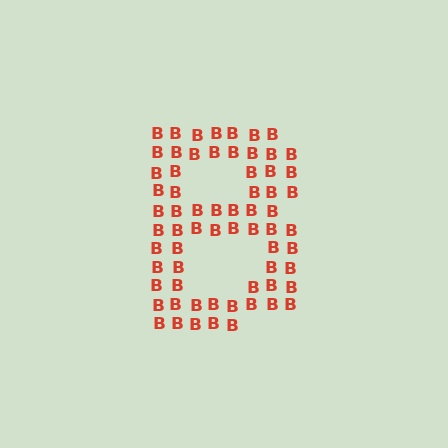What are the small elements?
The small elements are letter B's.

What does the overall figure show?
The overall figure shows the letter B.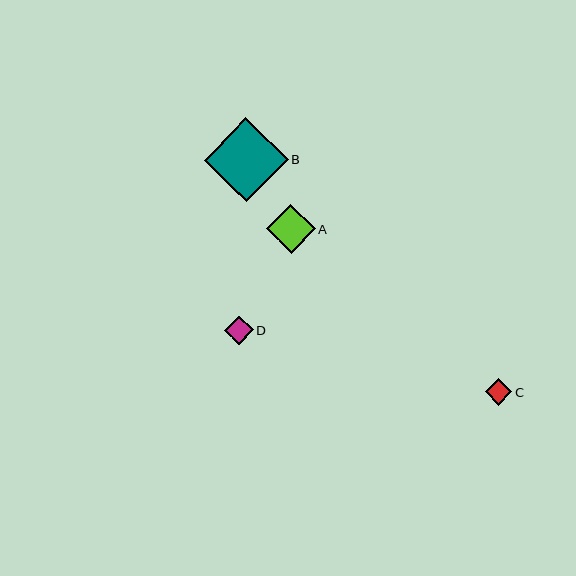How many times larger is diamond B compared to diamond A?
Diamond B is approximately 1.7 times the size of diamond A.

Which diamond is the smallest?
Diamond C is the smallest with a size of approximately 27 pixels.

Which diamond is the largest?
Diamond B is the largest with a size of approximately 84 pixels.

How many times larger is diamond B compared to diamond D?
Diamond B is approximately 2.9 times the size of diamond D.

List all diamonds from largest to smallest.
From largest to smallest: B, A, D, C.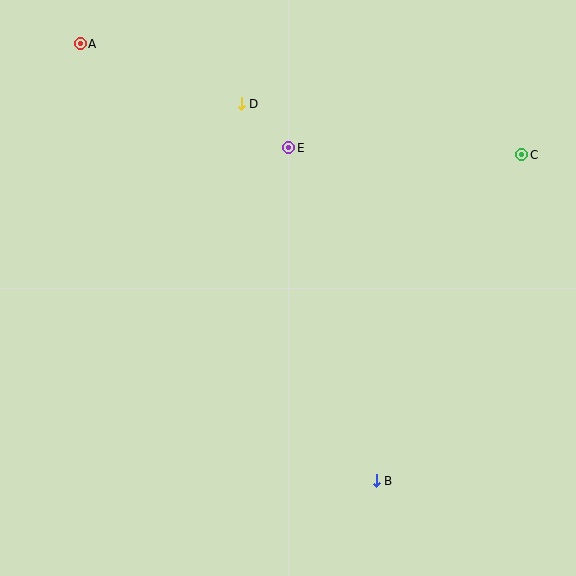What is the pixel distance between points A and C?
The distance between A and C is 455 pixels.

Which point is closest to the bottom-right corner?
Point B is closest to the bottom-right corner.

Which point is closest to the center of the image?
Point E at (289, 148) is closest to the center.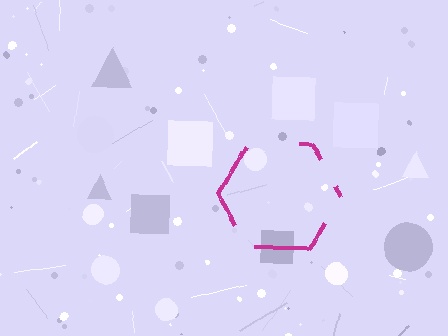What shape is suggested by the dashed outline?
The dashed outline suggests a hexagon.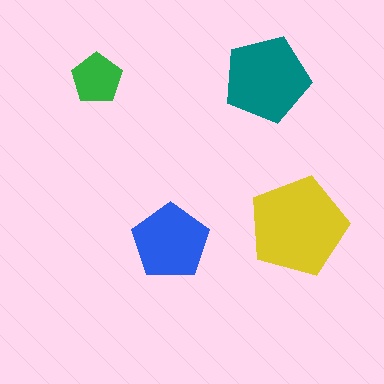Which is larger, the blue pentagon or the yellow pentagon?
The yellow one.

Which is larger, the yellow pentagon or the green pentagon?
The yellow one.